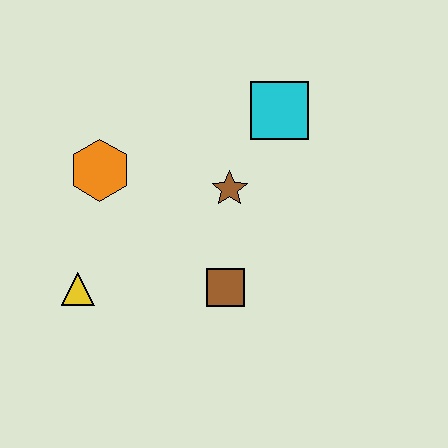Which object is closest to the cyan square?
The brown star is closest to the cyan square.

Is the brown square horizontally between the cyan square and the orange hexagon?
Yes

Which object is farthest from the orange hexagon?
The cyan square is farthest from the orange hexagon.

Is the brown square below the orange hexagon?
Yes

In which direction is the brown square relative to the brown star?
The brown square is below the brown star.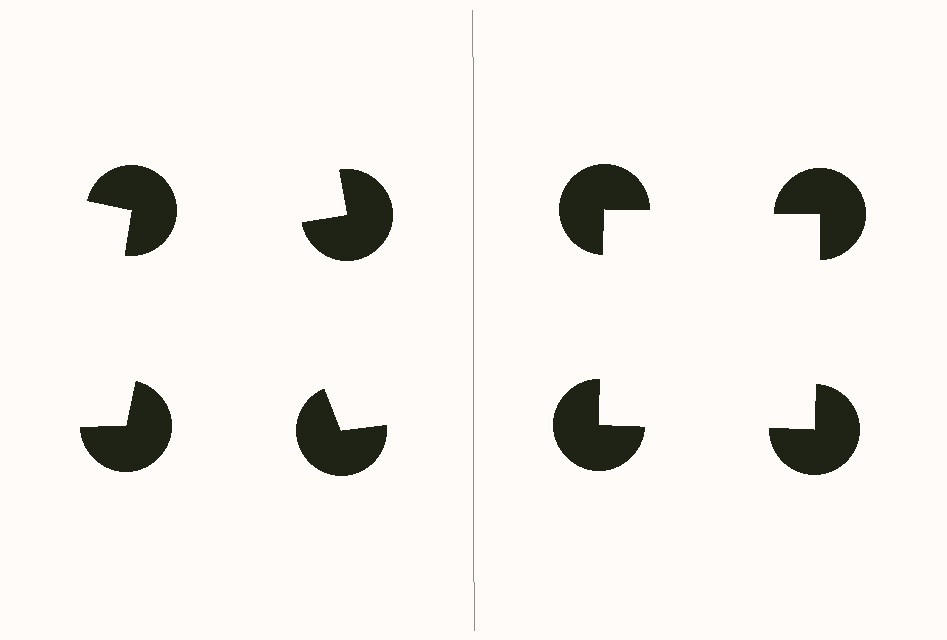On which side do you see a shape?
An illusory square appears on the right side. On the left side the wedge cuts are rotated, so no coherent shape forms.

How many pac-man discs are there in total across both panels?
8 — 4 on each side.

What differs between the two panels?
The pac-man discs are positioned identically on both sides; only the wedge orientations differ. On the right they align to a square; on the left they are misaligned.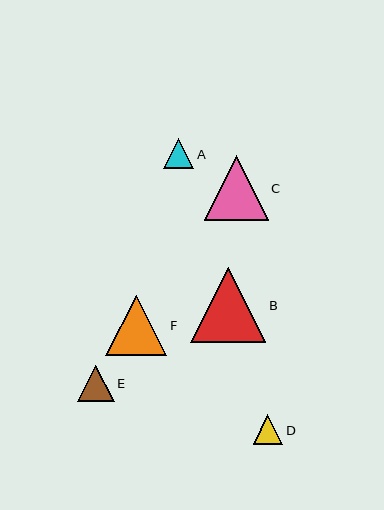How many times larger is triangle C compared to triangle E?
Triangle C is approximately 1.8 times the size of triangle E.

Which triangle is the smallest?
Triangle D is the smallest with a size of approximately 30 pixels.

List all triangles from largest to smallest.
From largest to smallest: B, C, F, E, A, D.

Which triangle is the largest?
Triangle B is the largest with a size of approximately 75 pixels.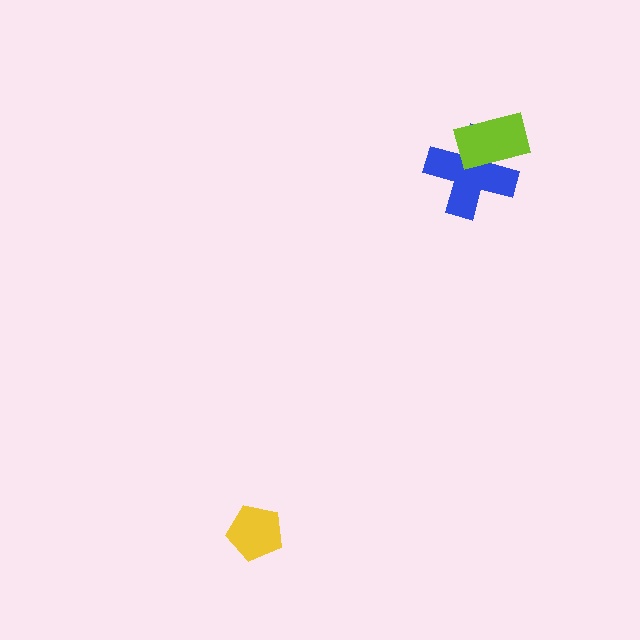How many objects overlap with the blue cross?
1 object overlaps with the blue cross.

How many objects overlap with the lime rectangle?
1 object overlaps with the lime rectangle.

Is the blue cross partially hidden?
Yes, it is partially covered by another shape.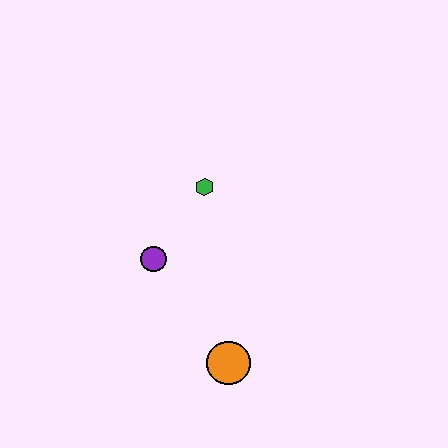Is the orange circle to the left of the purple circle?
No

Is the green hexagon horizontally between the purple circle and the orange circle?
Yes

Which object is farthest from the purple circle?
The orange circle is farthest from the purple circle.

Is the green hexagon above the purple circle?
Yes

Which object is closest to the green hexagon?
The purple circle is closest to the green hexagon.